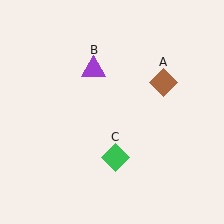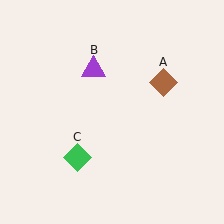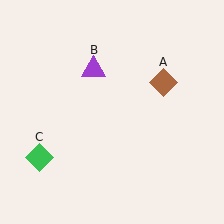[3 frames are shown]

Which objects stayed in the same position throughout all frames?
Brown diamond (object A) and purple triangle (object B) remained stationary.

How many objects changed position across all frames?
1 object changed position: green diamond (object C).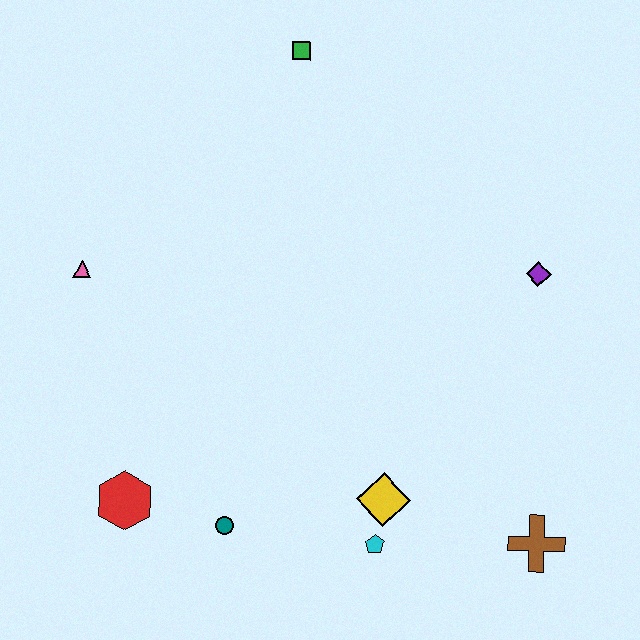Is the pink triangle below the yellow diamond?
No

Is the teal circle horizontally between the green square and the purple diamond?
No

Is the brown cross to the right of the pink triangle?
Yes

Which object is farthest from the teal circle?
The green square is farthest from the teal circle.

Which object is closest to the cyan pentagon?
The yellow diamond is closest to the cyan pentagon.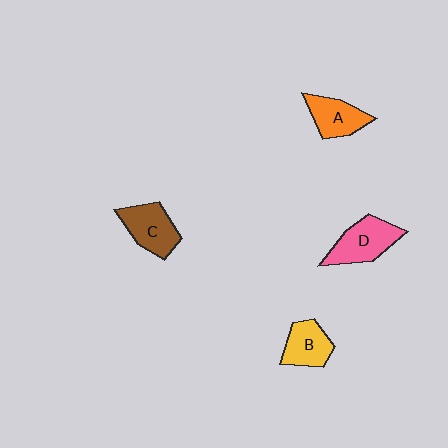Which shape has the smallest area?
Shape B (yellow).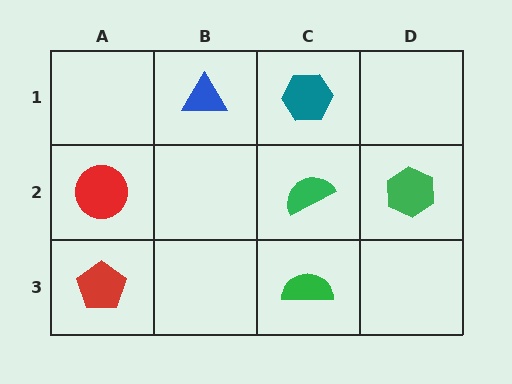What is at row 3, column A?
A red pentagon.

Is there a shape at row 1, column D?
No, that cell is empty.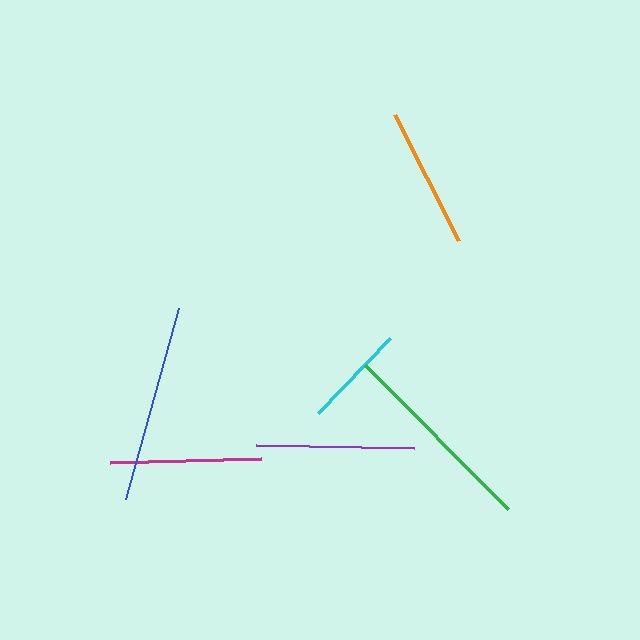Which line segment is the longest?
The green line is the longest at approximately 203 pixels.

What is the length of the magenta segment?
The magenta segment is approximately 151 pixels long.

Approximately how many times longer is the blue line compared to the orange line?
The blue line is approximately 1.4 times the length of the orange line.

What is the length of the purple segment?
The purple segment is approximately 158 pixels long.